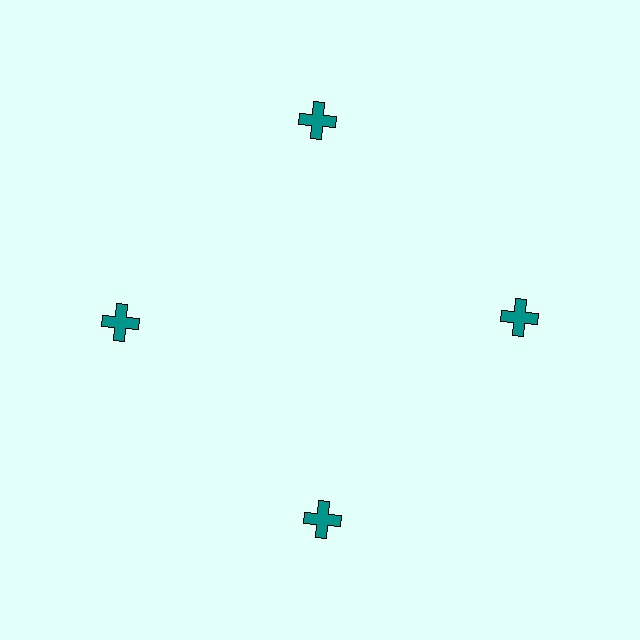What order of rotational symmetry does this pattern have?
This pattern has 4-fold rotational symmetry.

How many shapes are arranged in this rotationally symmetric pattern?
There are 4 shapes, arranged in 4 groups of 1.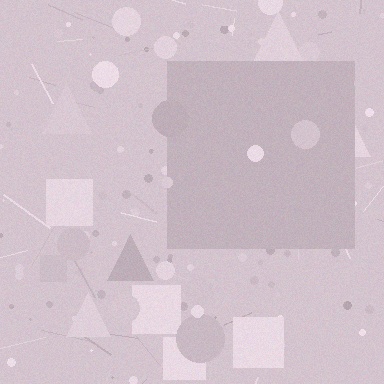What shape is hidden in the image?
A square is hidden in the image.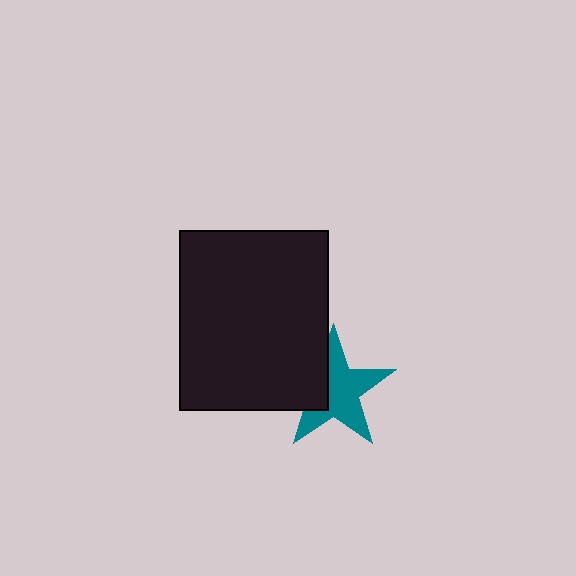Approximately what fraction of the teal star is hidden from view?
Roughly 33% of the teal star is hidden behind the black rectangle.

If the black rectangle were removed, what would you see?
You would see the complete teal star.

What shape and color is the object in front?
The object in front is a black rectangle.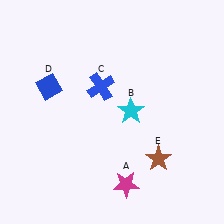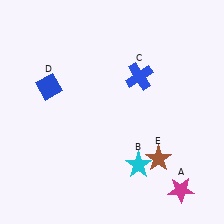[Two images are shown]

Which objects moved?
The objects that moved are: the magenta star (A), the cyan star (B), the blue cross (C).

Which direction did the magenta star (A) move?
The magenta star (A) moved right.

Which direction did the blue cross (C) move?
The blue cross (C) moved right.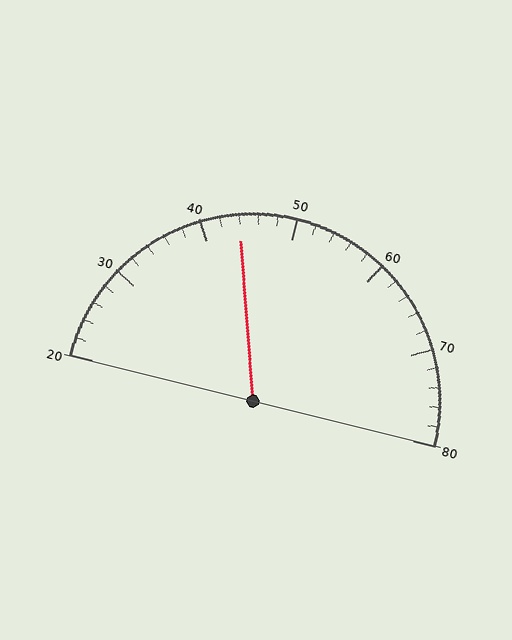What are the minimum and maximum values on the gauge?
The gauge ranges from 20 to 80.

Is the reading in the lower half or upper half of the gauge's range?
The reading is in the lower half of the range (20 to 80).